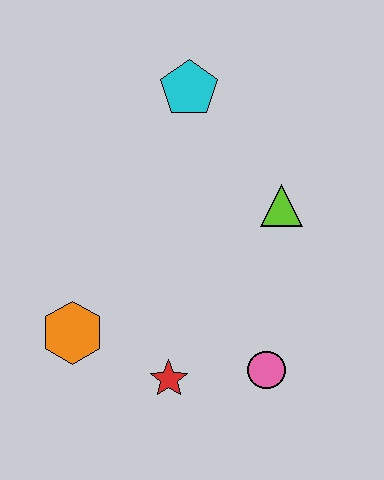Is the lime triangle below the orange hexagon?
No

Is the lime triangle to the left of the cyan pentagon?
No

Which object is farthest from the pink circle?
The cyan pentagon is farthest from the pink circle.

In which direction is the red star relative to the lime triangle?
The red star is below the lime triangle.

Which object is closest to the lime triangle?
The cyan pentagon is closest to the lime triangle.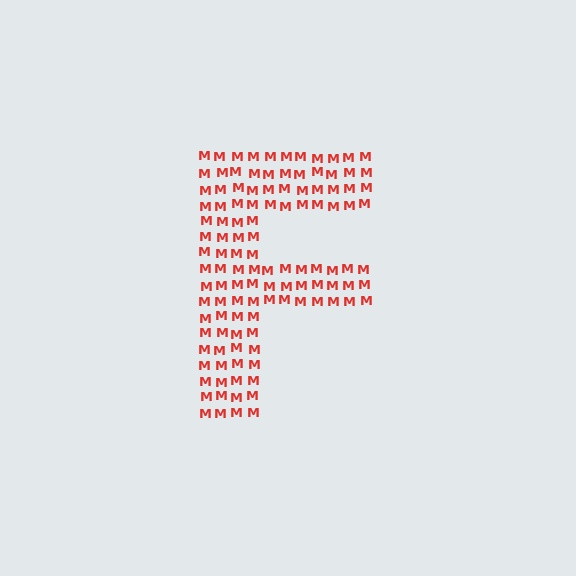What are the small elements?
The small elements are letter M's.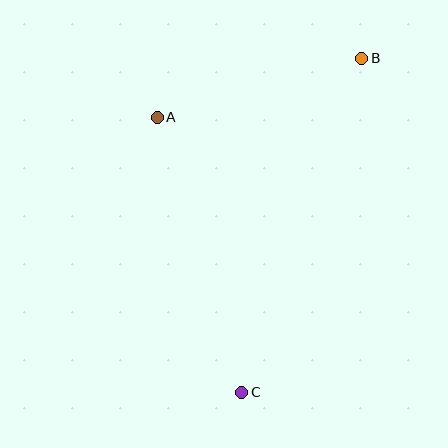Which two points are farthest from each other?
Points B and C are farthest from each other.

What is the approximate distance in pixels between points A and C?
The distance between A and C is approximately 288 pixels.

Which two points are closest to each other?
Points A and B are closest to each other.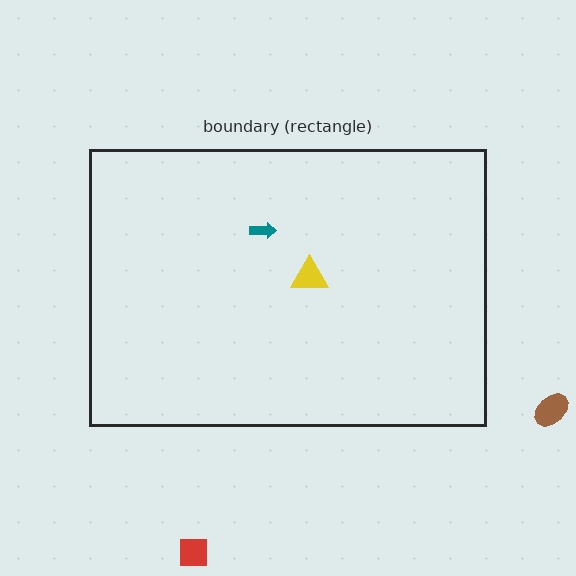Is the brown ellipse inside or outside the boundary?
Outside.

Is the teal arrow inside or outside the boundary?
Inside.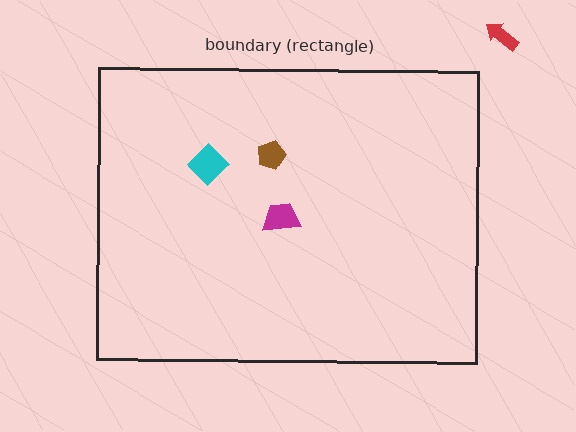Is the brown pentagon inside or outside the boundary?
Inside.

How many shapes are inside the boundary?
3 inside, 1 outside.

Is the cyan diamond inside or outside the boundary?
Inside.